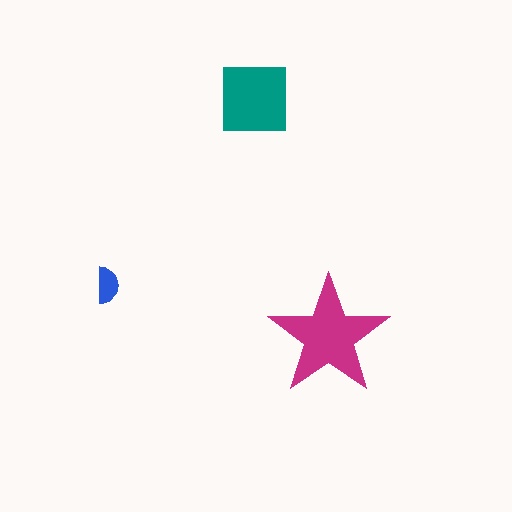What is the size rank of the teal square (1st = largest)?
2nd.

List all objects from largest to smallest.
The magenta star, the teal square, the blue semicircle.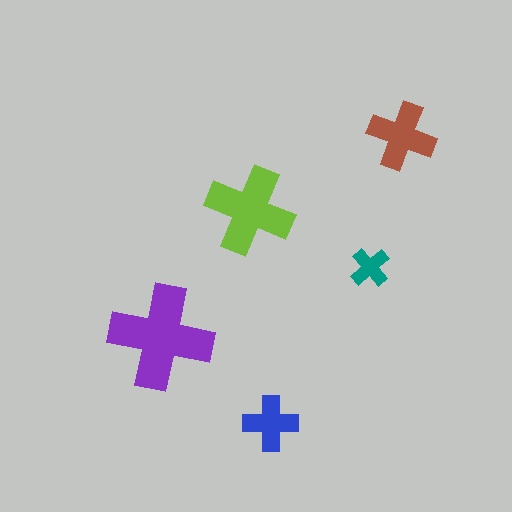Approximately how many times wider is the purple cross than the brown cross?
About 1.5 times wider.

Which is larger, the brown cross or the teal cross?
The brown one.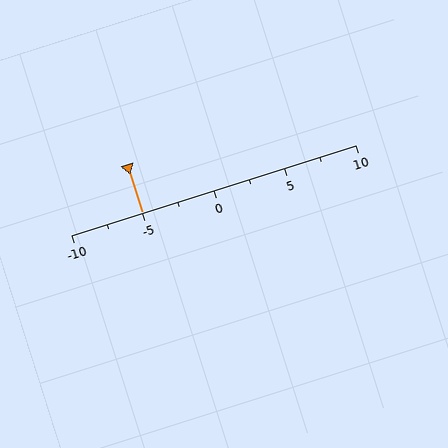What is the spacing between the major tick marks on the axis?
The major ticks are spaced 5 apart.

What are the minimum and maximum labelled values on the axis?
The axis runs from -10 to 10.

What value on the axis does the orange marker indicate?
The marker indicates approximately -5.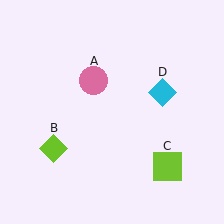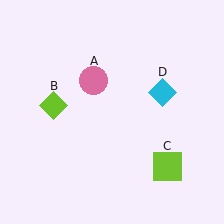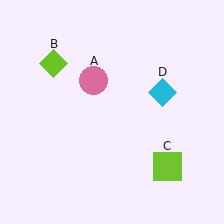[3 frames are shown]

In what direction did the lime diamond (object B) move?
The lime diamond (object B) moved up.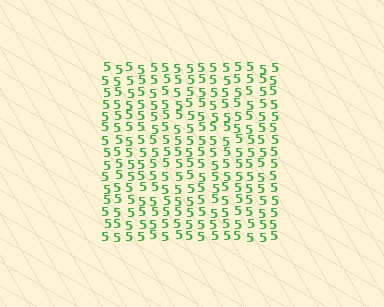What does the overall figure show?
The overall figure shows a square.